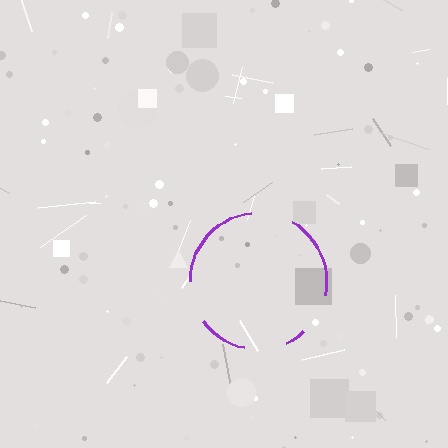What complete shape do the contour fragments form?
The contour fragments form a circle.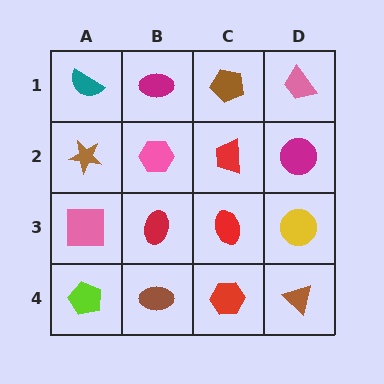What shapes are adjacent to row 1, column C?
A red trapezoid (row 2, column C), a magenta ellipse (row 1, column B), a pink trapezoid (row 1, column D).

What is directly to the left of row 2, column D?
A red trapezoid.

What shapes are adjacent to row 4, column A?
A pink square (row 3, column A), a brown ellipse (row 4, column B).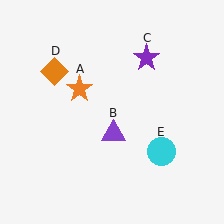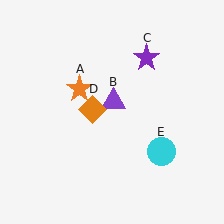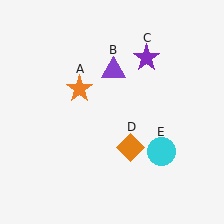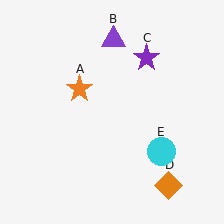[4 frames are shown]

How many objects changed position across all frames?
2 objects changed position: purple triangle (object B), orange diamond (object D).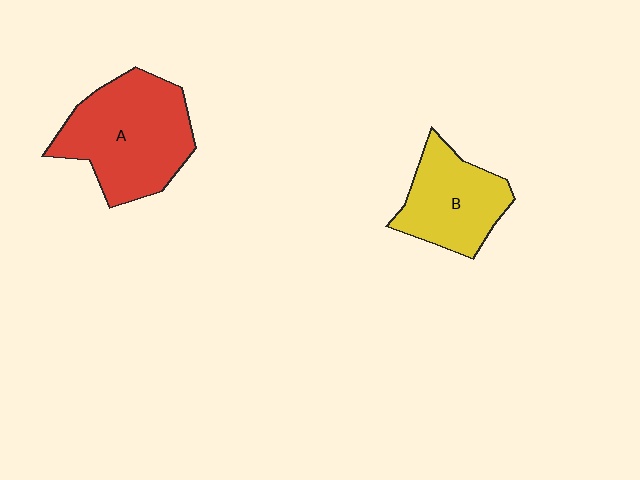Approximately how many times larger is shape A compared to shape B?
Approximately 1.5 times.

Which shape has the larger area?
Shape A (red).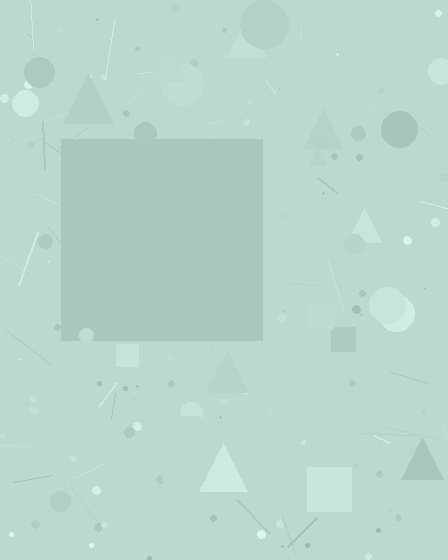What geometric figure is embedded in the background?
A square is embedded in the background.